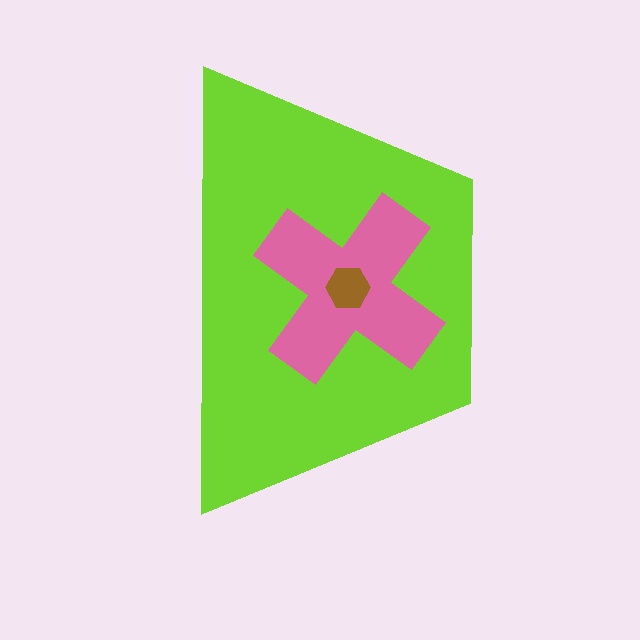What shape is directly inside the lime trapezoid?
The pink cross.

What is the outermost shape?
The lime trapezoid.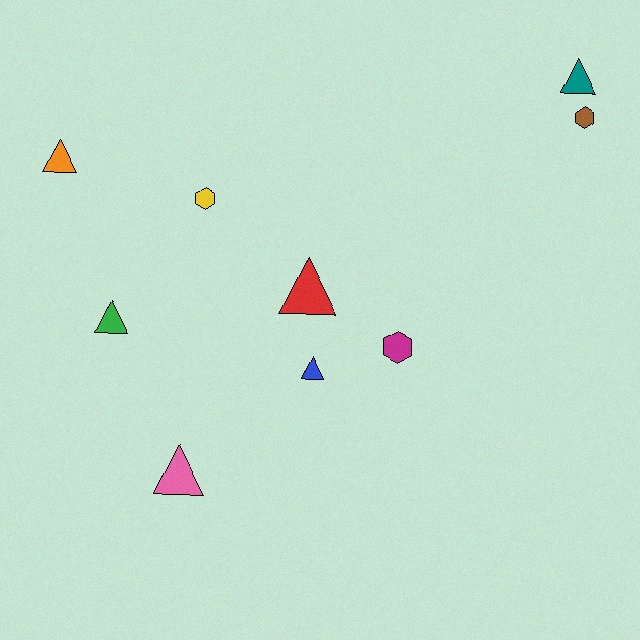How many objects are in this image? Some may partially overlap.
There are 9 objects.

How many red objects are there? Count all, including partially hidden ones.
There is 1 red object.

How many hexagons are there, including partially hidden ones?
There are 3 hexagons.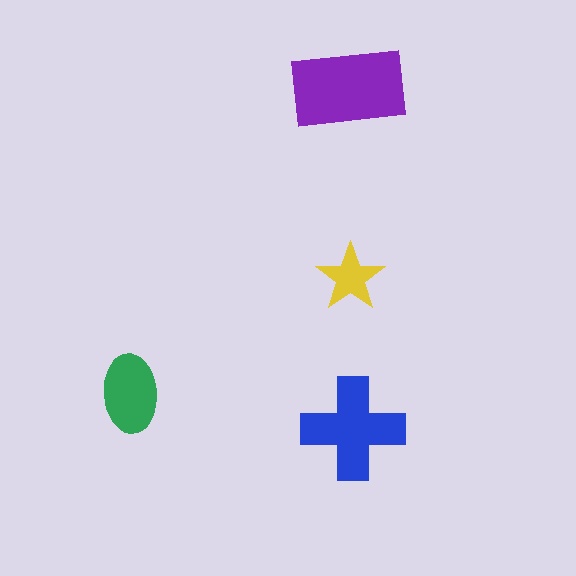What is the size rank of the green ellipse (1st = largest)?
3rd.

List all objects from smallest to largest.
The yellow star, the green ellipse, the blue cross, the purple rectangle.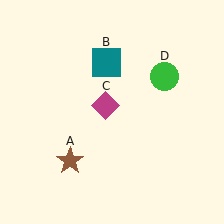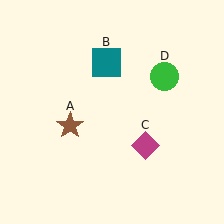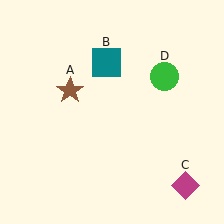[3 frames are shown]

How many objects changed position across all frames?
2 objects changed position: brown star (object A), magenta diamond (object C).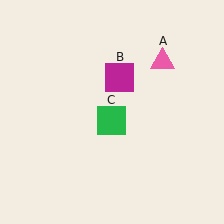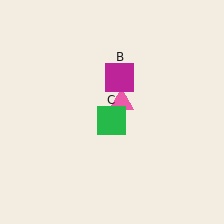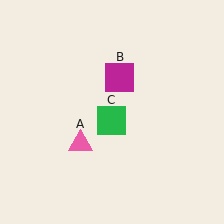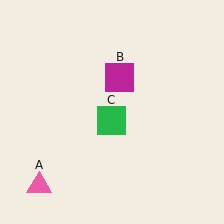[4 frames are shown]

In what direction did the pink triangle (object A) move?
The pink triangle (object A) moved down and to the left.